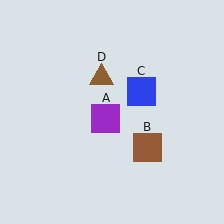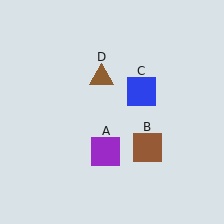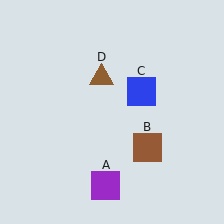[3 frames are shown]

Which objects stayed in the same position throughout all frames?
Brown square (object B) and blue square (object C) and brown triangle (object D) remained stationary.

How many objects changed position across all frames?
1 object changed position: purple square (object A).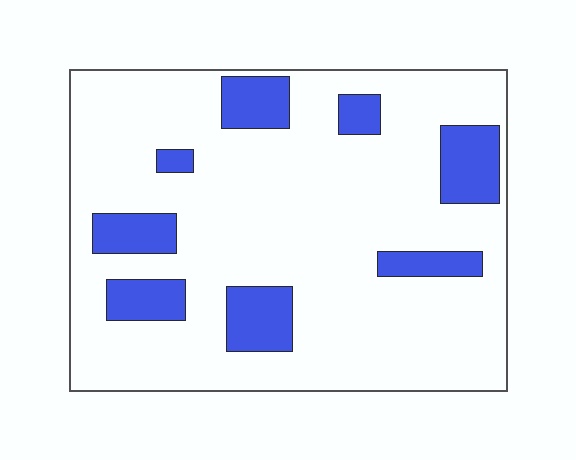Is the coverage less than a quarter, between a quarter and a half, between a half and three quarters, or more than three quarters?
Less than a quarter.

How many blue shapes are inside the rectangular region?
8.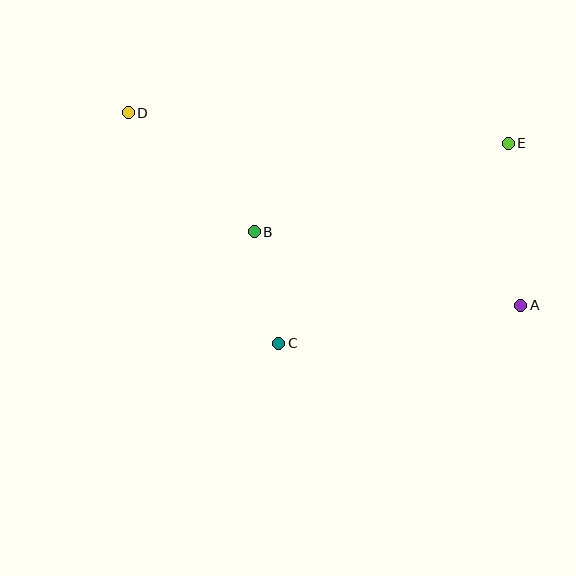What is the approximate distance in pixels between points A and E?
The distance between A and E is approximately 163 pixels.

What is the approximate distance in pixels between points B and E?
The distance between B and E is approximately 269 pixels.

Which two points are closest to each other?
Points B and C are closest to each other.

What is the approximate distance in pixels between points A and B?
The distance between A and B is approximately 276 pixels.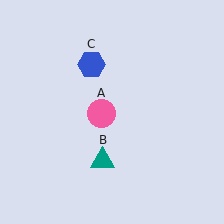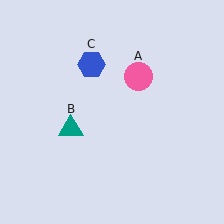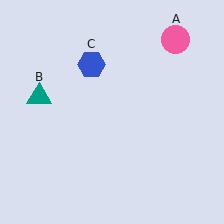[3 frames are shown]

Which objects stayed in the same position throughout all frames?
Blue hexagon (object C) remained stationary.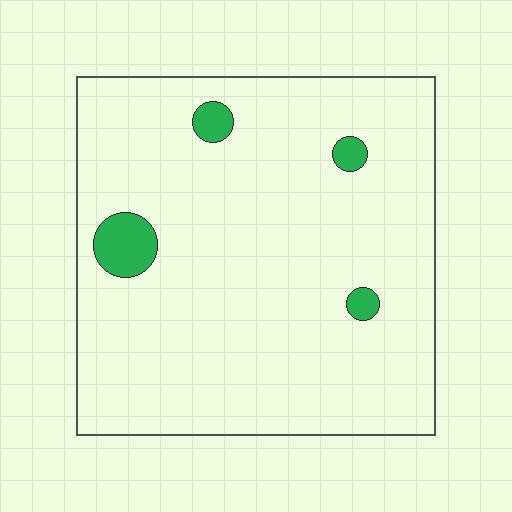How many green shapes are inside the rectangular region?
4.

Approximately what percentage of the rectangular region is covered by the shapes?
Approximately 5%.